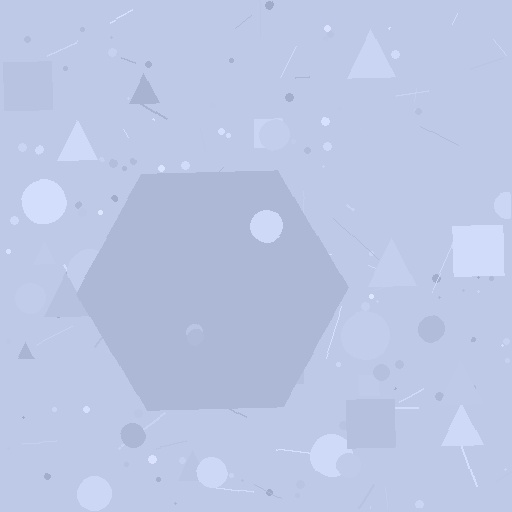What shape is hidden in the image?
A hexagon is hidden in the image.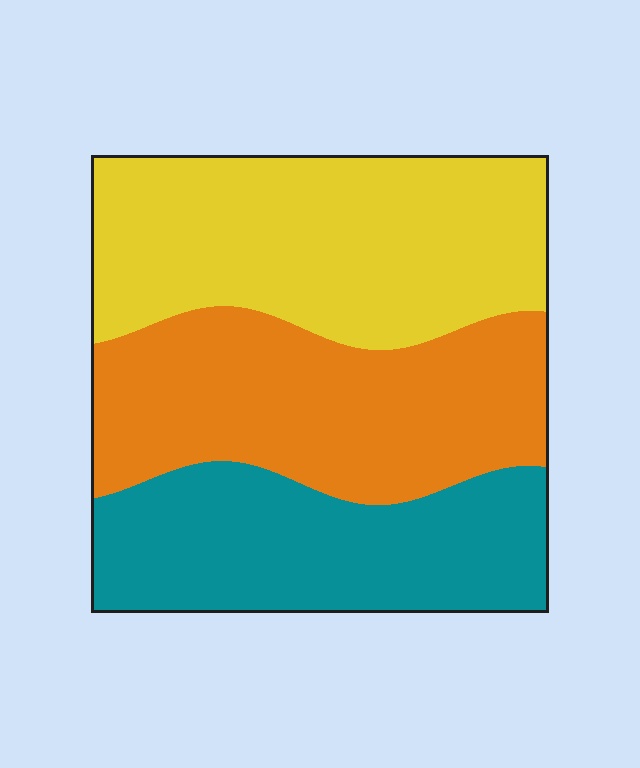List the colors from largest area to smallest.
From largest to smallest: yellow, orange, teal.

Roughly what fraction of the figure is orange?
Orange takes up between a third and a half of the figure.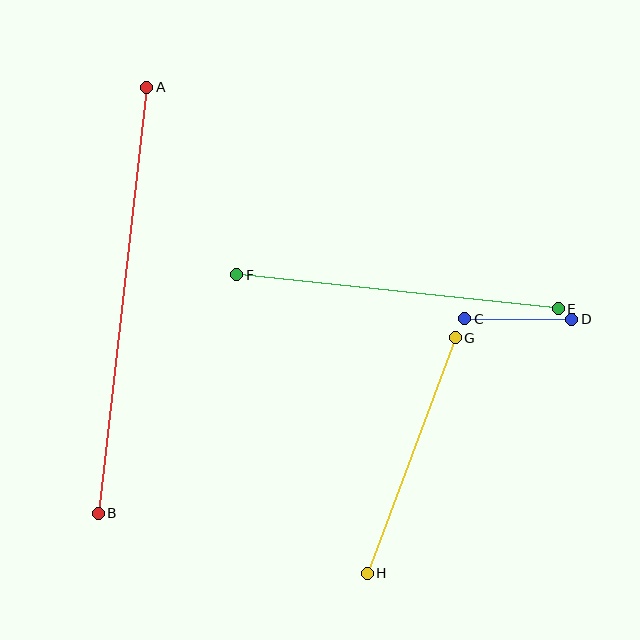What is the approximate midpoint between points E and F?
The midpoint is at approximately (397, 292) pixels.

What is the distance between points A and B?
The distance is approximately 429 pixels.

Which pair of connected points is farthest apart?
Points A and B are farthest apart.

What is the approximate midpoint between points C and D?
The midpoint is at approximately (518, 319) pixels.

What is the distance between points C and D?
The distance is approximately 107 pixels.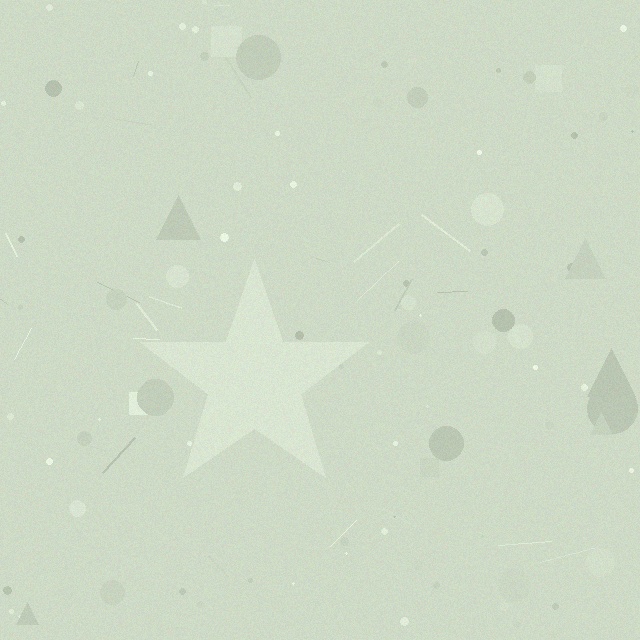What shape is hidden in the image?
A star is hidden in the image.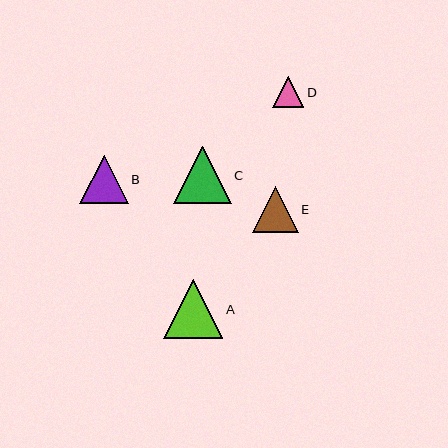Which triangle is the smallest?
Triangle D is the smallest with a size of approximately 31 pixels.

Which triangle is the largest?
Triangle A is the largest with a size of approximately 59 pixels.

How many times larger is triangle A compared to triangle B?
Triangle A is approximately 1.2 times the size of triangle B.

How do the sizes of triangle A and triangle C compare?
Triangle A and triangle C are approximately the same size.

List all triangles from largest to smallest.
From largest to smallest: A, C, B, E, D.